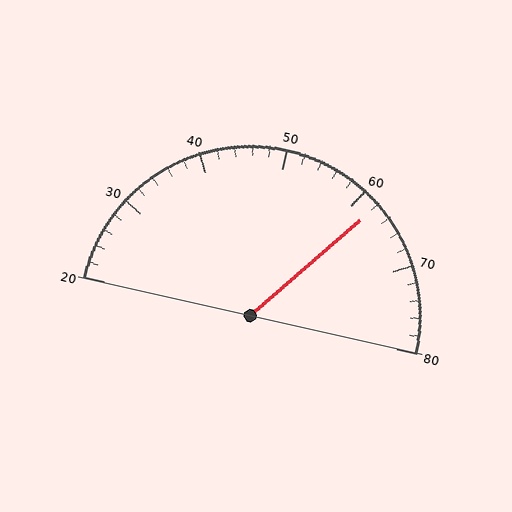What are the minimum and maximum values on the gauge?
The gauge ranges from 20 to 80.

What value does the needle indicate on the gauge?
The needle indicates approximately 62.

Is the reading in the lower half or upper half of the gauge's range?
The reading is in the upper half of the range (20 to 80).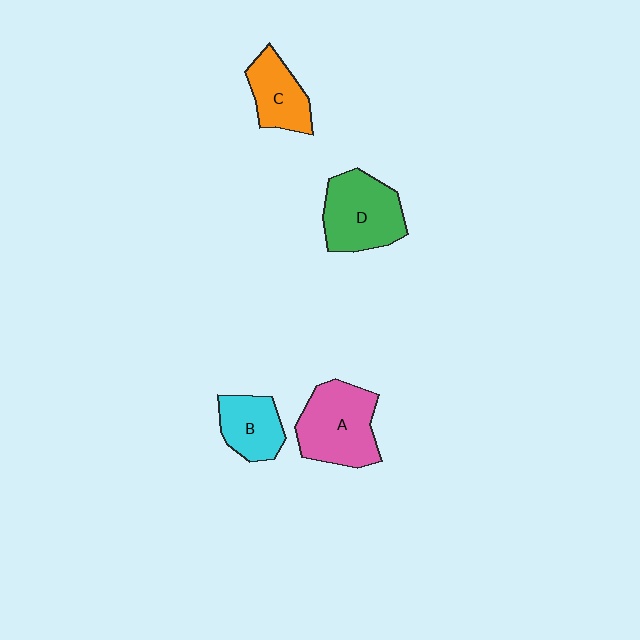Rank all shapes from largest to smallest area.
From largest to smallest: A (pink), D (green), C (orange), B (cyan).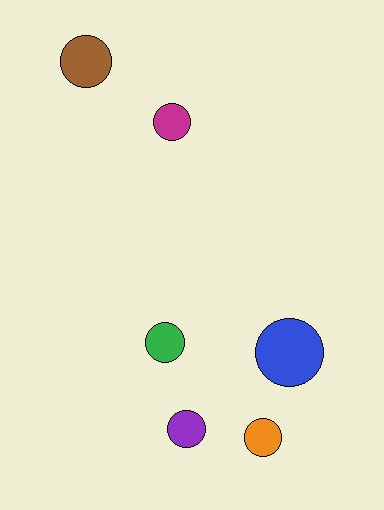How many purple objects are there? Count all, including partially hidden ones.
There is 1 purple object.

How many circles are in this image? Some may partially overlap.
There are 6 circles.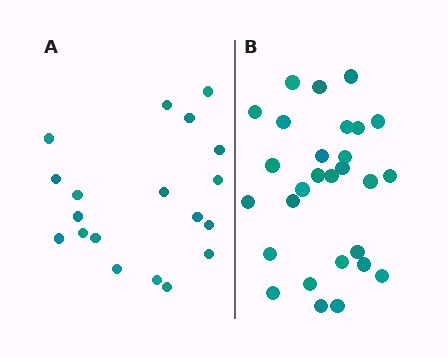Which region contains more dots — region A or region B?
Region B (the right region) has more dots.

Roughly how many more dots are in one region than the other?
Region B has roughly 8 or so more dots than region A.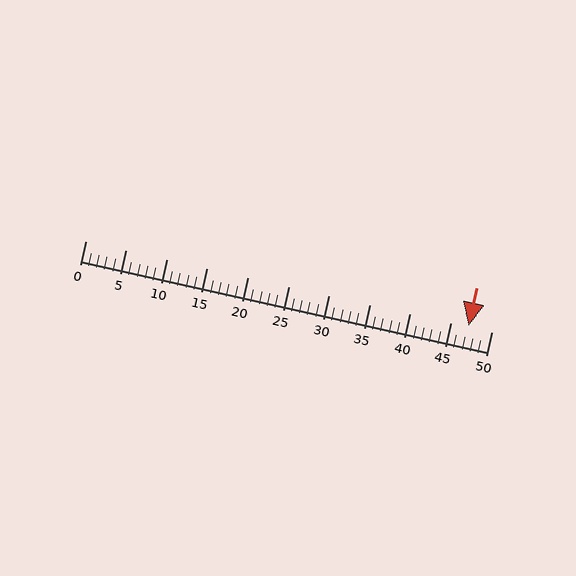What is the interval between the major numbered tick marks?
The major tick marks are spaced 5 units apart.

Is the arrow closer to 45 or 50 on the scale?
The arrow is closer to 45.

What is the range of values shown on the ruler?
The ruler shows values from 0 to 50.